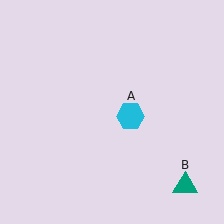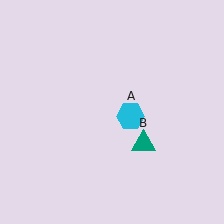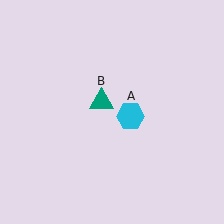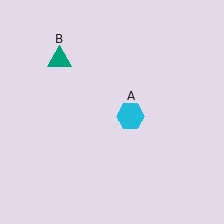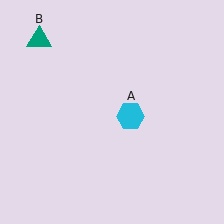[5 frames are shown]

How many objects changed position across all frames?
1 object changed position: teal triangle (object B).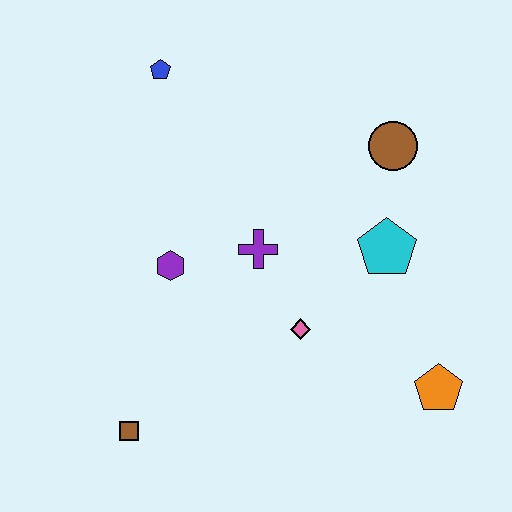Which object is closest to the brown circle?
The cyan pentagon is closest to the brown circle.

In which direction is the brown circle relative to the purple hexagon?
The brown circle is to the right of the purple hexagon.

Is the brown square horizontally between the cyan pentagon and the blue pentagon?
No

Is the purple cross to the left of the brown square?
No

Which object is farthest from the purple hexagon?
The orange pentagon is farthest from the purple hexagon.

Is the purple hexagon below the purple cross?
Yes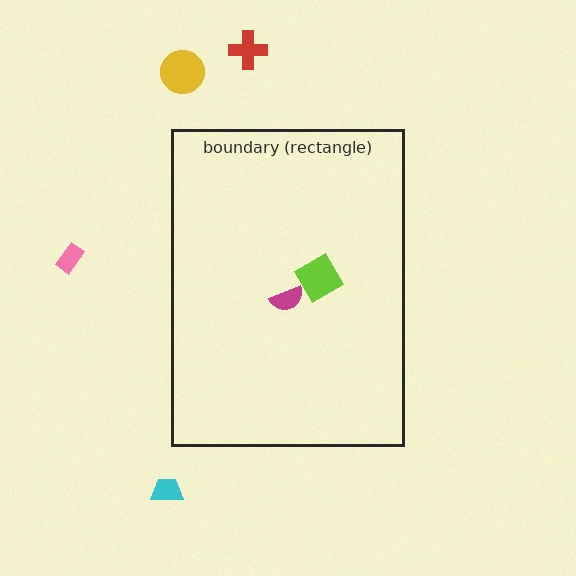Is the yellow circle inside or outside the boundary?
Outside.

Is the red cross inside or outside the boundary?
Outside.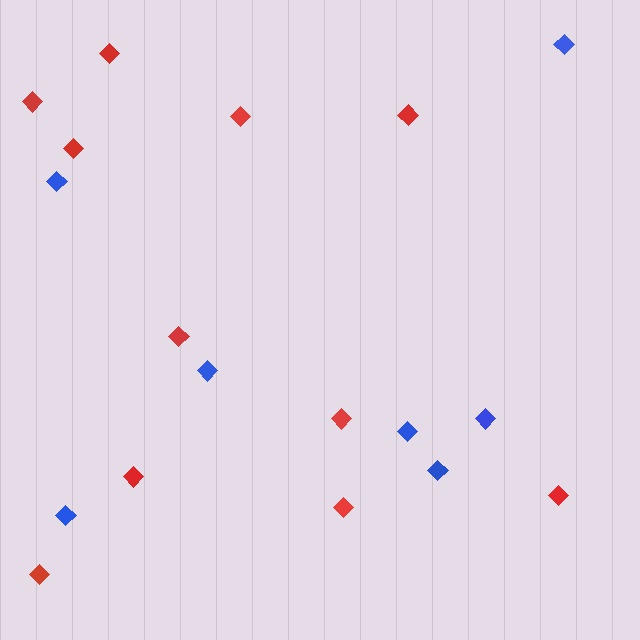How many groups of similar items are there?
There are 2 groups: one group of blue diamonds (7) and one group of red diamonds (11).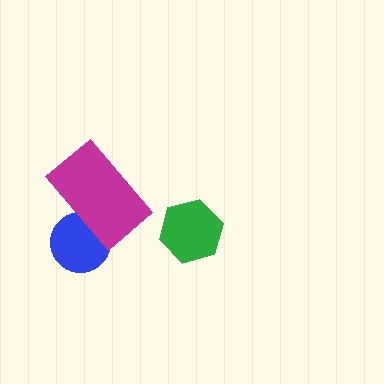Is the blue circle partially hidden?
Yes, it is partially covered by another shape.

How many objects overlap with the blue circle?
1 object overlaps with the blue circle.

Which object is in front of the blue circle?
The magenta rectangle is in front of the blue circle.